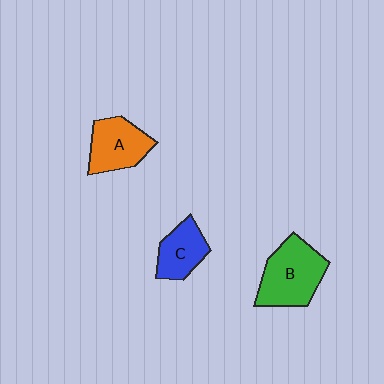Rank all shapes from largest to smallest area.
From largest to smallest: B (green), A (orange), C (blue).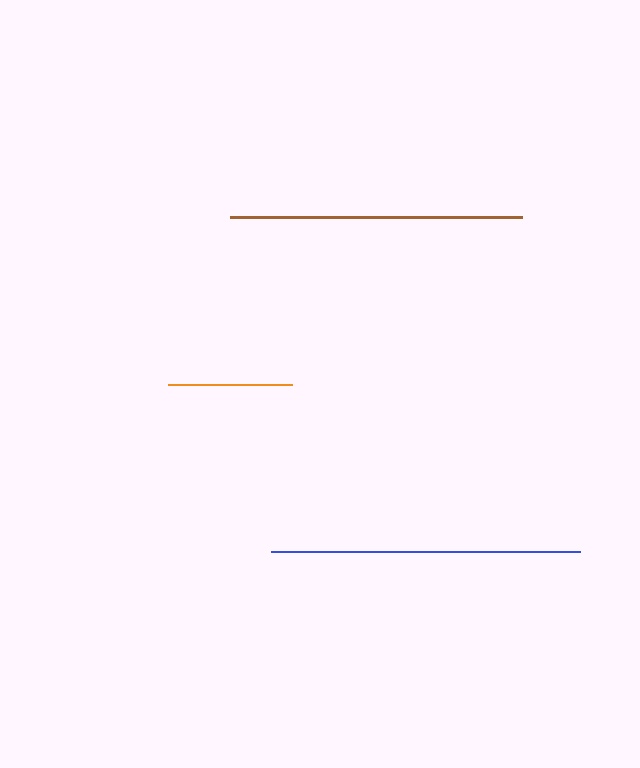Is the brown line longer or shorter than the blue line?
The blue line is longer than the brown line.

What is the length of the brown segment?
The brown segment is approximately 292 pixels long.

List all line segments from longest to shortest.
From longest to shortest: blue, brown, orange.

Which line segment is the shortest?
The orange line is the shortest at approximately 125 pixels.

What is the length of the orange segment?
The orange segment is approximately 125 pixels long.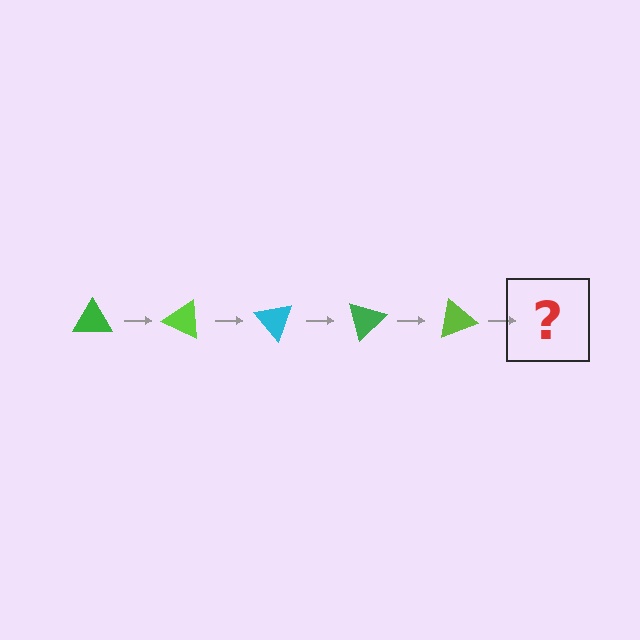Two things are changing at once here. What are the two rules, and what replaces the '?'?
The two rules are that it rotates 25 degrees each step and the color cycles through green, lime, and cyan. The '?' should be a cyan triangle, rotated 125 degrees from the start.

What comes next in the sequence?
The next element should be a cyan triangle, rotated 125 degrees from the start.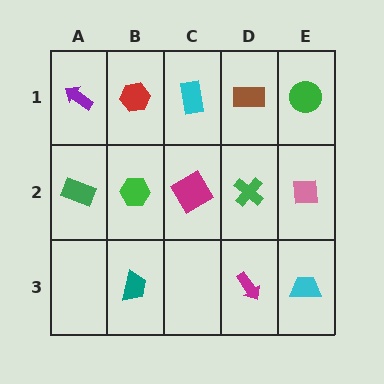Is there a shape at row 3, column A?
No, that cell is empty.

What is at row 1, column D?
A brown rectangle.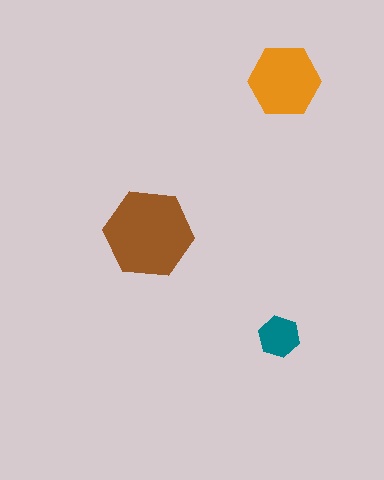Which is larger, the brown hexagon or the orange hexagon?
The brown one.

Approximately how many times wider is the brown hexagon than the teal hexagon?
About 2 times wider.